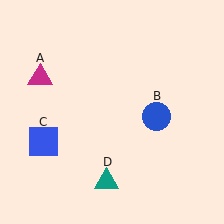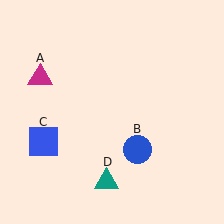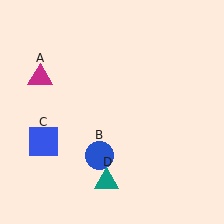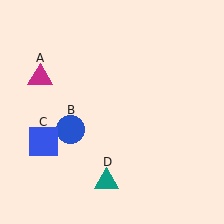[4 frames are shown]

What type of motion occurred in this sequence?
The blue circle (object B) rotated clockwise around the center of the scene.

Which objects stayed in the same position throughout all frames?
Magenta triangle (object A) and blue square (object C) and teal triangle (object D) remained stationary.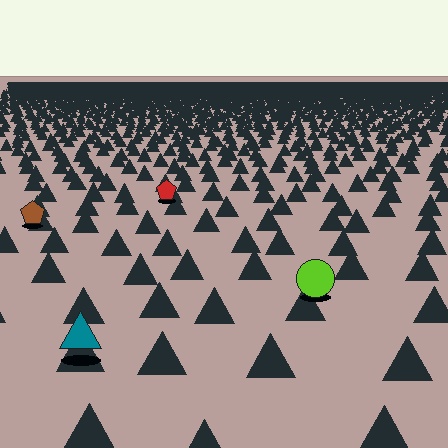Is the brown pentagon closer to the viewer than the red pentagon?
Yes. The brown pentagon is closer — you can tell from the texture gradient: the ground texture is coarser near it.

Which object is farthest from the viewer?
The red pentagon is farthest from the viewer. It appears smaller and the ground texture around it is denser.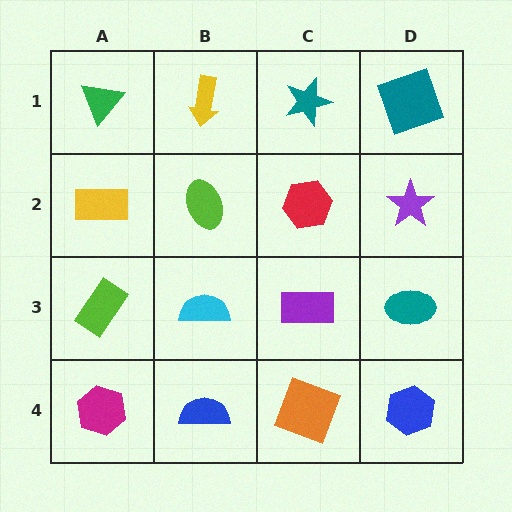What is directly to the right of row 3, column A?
A cyan semicircle.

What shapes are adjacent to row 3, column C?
A red hexagon (row 2, column C), an orange square (row 4, column C), a cyan semicircle (row 3, column B), a teal ellipse (row 3, column D).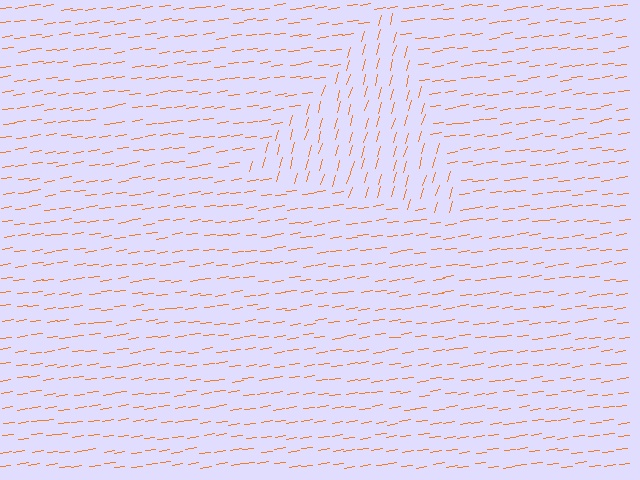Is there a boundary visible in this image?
Yes, there is a texture boundary formed by a change in line orientation.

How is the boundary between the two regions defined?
The boundary is defined purely by a change in line orientation (approximately 65 degrees difference). All lines are the same color and thickness.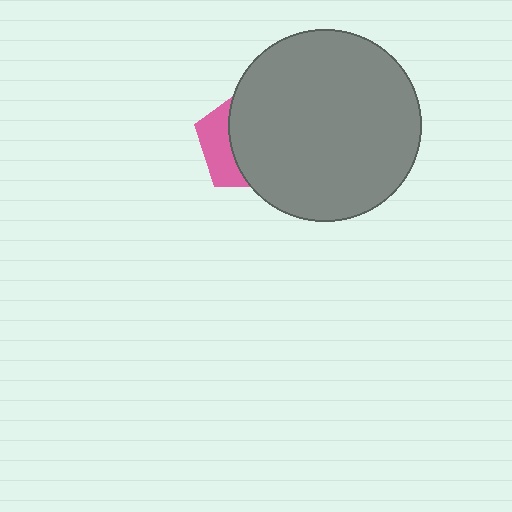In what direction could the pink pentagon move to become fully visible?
The pink pentagon could move left. That would shift it out from behind the gray circle entirely.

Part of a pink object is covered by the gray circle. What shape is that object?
It is a pentagon.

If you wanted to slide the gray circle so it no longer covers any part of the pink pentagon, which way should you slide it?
Slide it right — that is the most direct way to separate the two shapes.